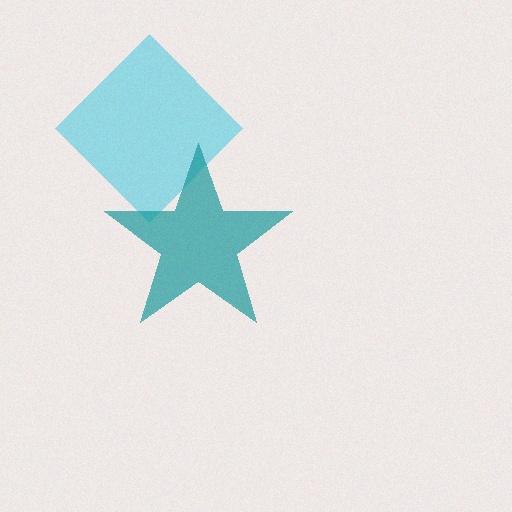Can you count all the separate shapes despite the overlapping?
Yes, there are 2 separate shapes.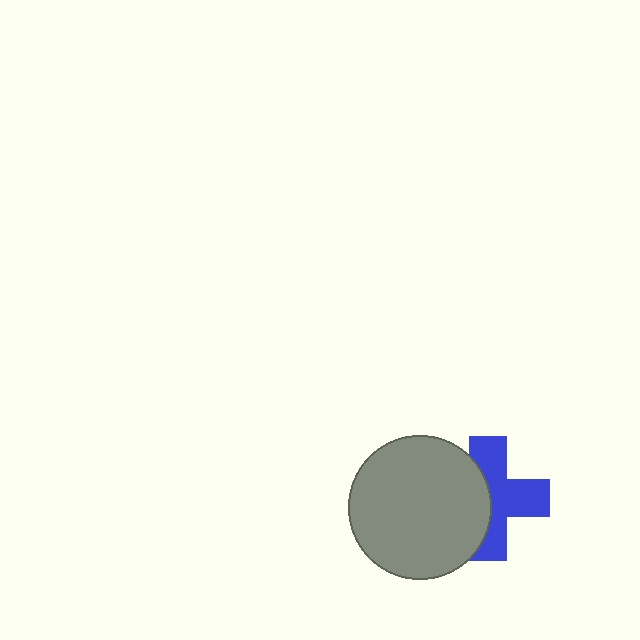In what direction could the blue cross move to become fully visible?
The blue cross could move right. That would shift it out from behind the gray circle entirely.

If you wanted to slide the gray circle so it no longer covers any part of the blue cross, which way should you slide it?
Slide it left — that is the most direct way to separate the two shapes.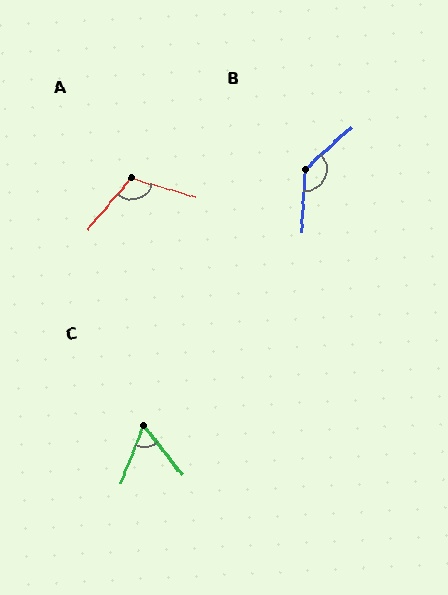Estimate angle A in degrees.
Approximately 114 degrees.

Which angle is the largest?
B, at approximately 136 degrees.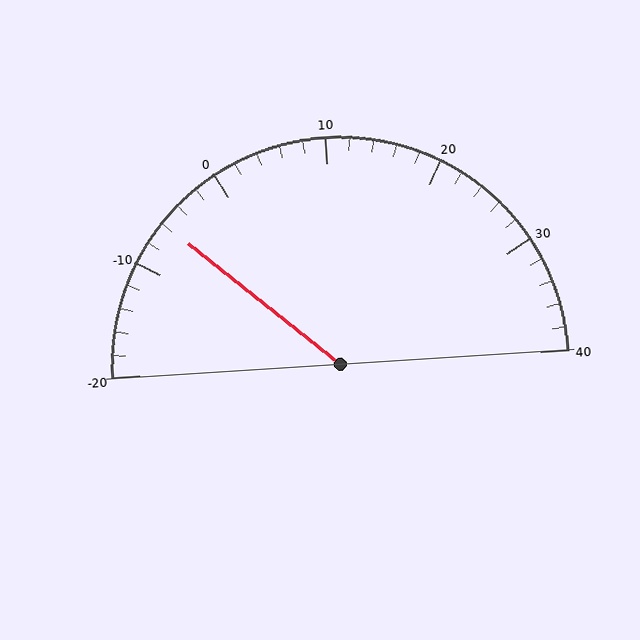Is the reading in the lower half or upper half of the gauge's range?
The reading is in the lower half of the range (-20 to 40).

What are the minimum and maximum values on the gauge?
The gauge ranges from -20 to 40.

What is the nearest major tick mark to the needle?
The nearest major tick mark is -10.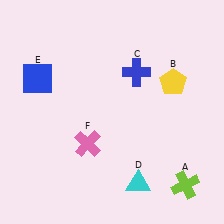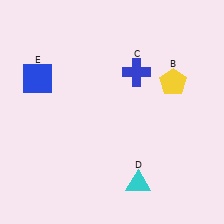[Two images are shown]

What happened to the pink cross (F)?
The pink cross (F) was removed in Image 2. It was in the bottom-left area of Image 1.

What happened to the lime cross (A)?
The lime cross (A) was removed in Image 2. It was in the bottom-right area of Image 1.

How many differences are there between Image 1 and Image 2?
There are 2 differences between the two images.